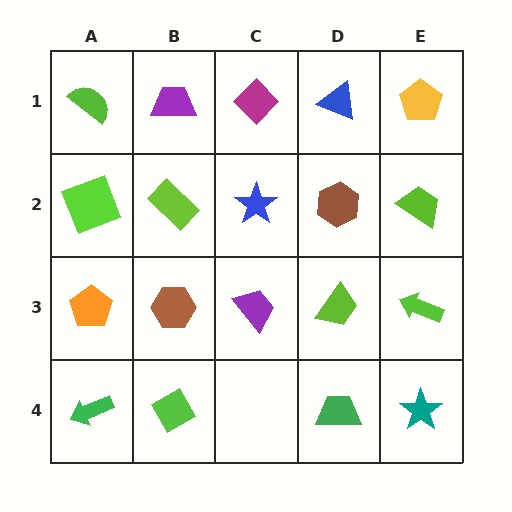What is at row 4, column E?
A teal star.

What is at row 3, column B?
A brown hexagon.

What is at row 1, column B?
A purple trapezoid.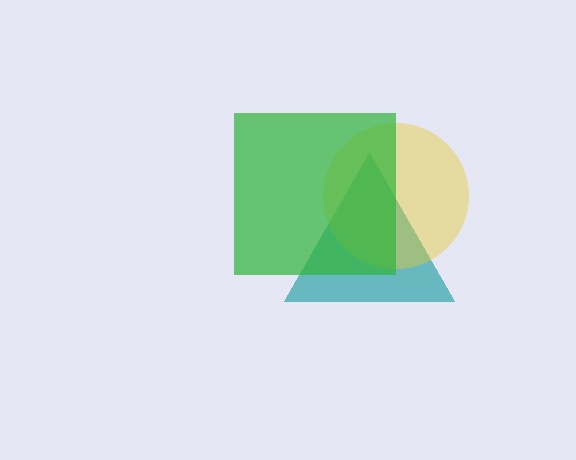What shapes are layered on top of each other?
The layered shapes are: a teal triangle, a yellow circle, a green square.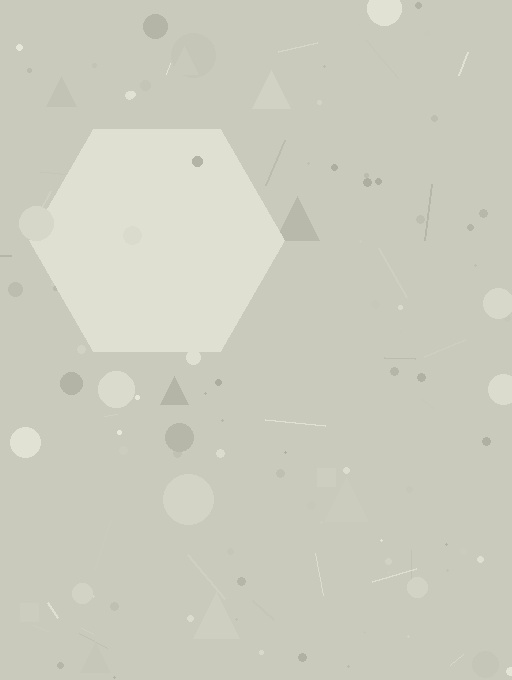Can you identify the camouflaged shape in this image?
The camouflaged shape is a hexagon.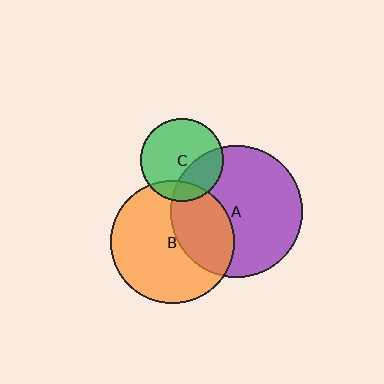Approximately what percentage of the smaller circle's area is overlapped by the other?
Approximately 30%.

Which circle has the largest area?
Circle A (purple).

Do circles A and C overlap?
Yes.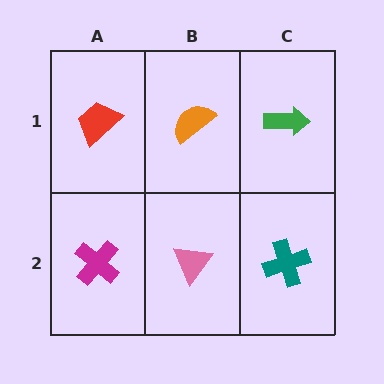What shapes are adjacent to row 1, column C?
A teal cross (row 2, column C), an orange semicircle (row 1, column B).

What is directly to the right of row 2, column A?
A pink triangle.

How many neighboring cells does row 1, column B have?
3.